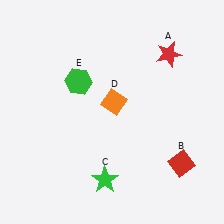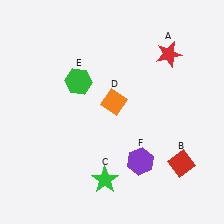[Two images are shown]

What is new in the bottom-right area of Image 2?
A purple hexagon (F) was added in the bottom-right area of Image 2.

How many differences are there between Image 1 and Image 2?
There is 1 difference between the two images.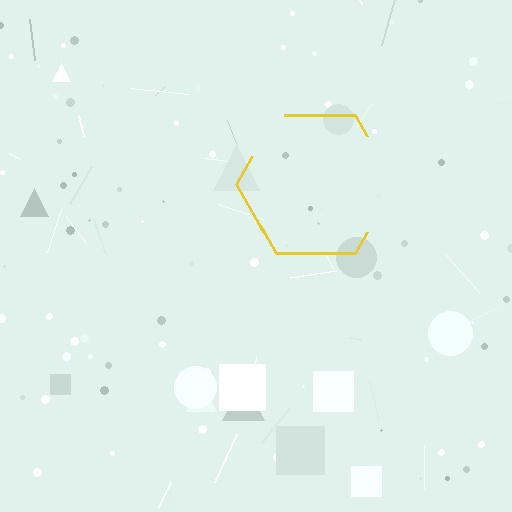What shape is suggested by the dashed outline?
The dashed outline suggests a hexagon.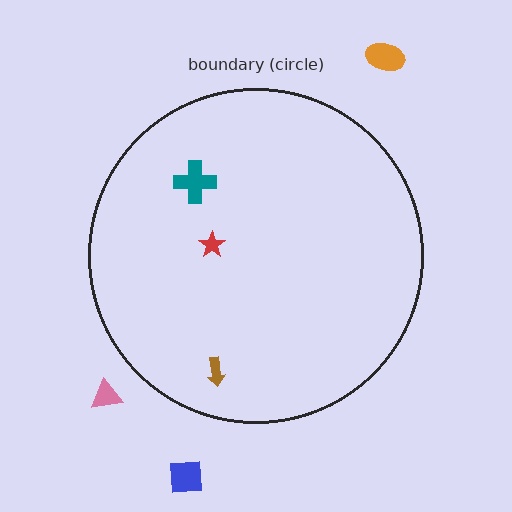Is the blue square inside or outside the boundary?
Outside.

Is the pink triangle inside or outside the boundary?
Outside.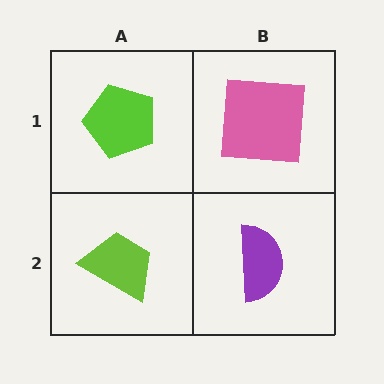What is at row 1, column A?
A lime pentagon.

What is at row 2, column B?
A purple semicircle.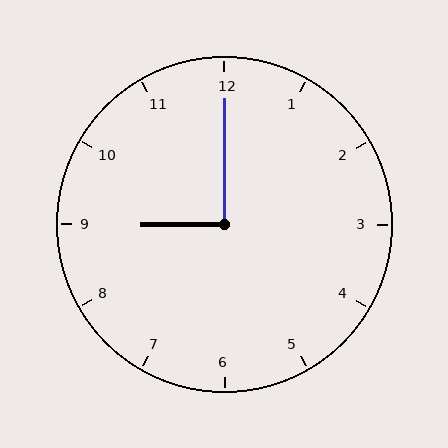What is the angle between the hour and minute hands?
Approximately 90 degrees.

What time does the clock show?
9:00.